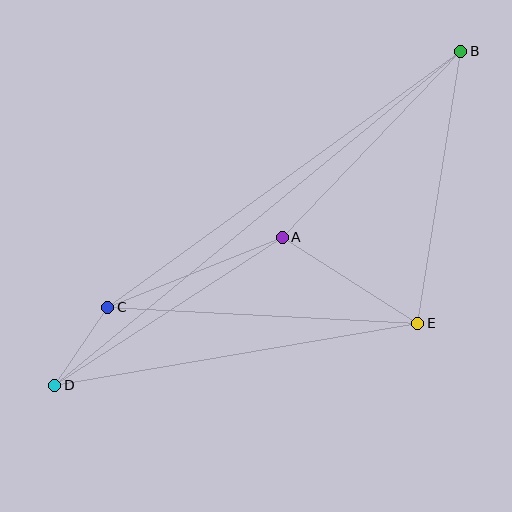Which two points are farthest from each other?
Points B and D are farthest from each other.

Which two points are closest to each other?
Points C and D are closest to each other.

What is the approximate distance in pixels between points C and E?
The distance between C and E is approximately 310 pixels.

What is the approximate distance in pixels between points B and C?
The distance between B and C is approximately 436 pixels.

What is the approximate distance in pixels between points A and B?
The distance between A and B is approximately 257 pixels.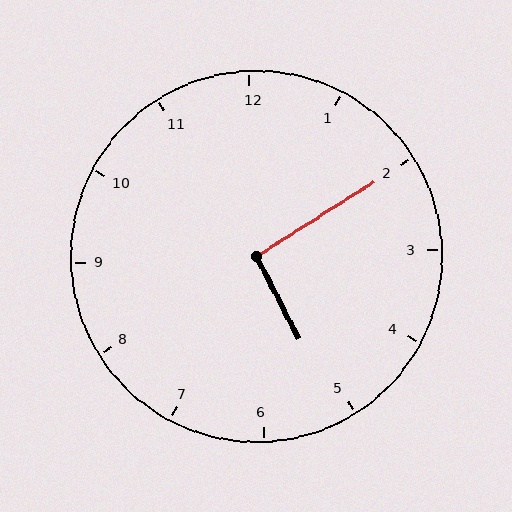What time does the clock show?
5:10.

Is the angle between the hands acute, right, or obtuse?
It is right.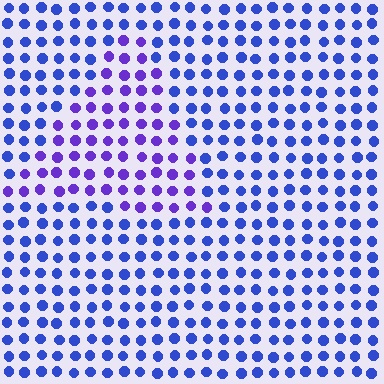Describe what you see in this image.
The image is filled with small blue elements in a uniform arrangement. A triangle-shaped region is visible where the elements are tinted to a slightly different hue, forming a subtle color boundary.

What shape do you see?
I see a triangle.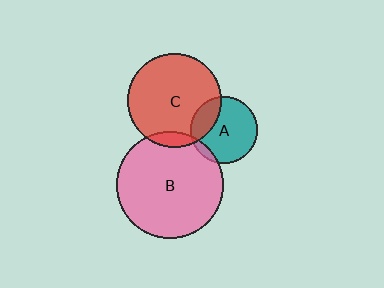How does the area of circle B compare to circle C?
Approximately 1.3 times.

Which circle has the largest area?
Circle B (pink).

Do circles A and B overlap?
Yes.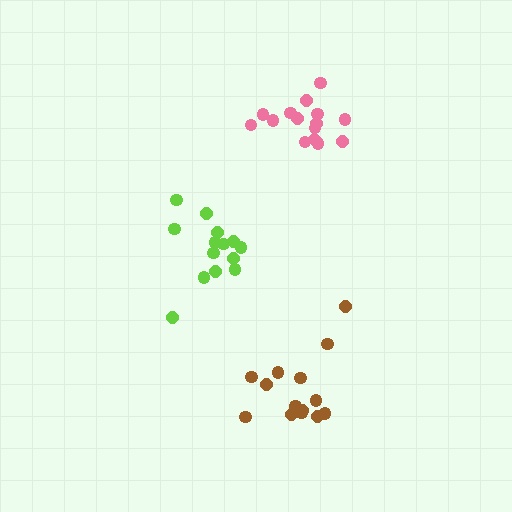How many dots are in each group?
Group 1: 14 dots, Group 2: 15 dots, Group 3: 15 dots (44 total).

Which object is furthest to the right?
The brown cluster is rightmost.